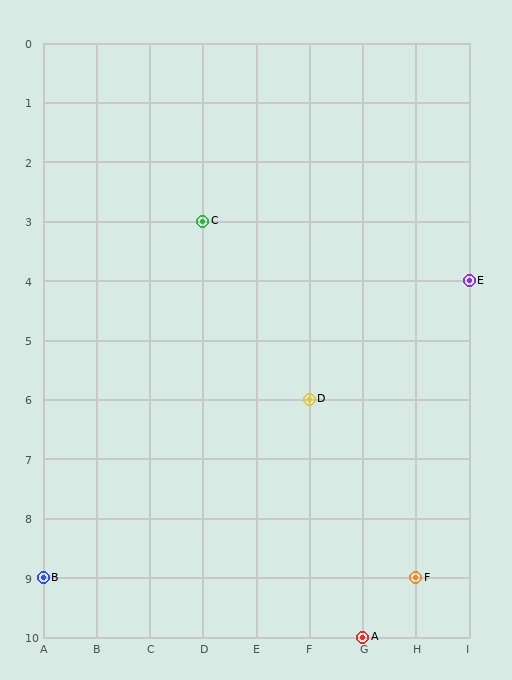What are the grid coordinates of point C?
Point C is at grid coordinates (D, 3).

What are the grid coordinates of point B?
Point B is at grid coordinates (A, 9).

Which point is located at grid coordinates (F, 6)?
Point D is at (F, 6).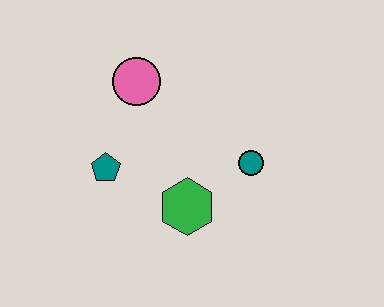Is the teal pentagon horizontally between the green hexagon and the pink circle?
No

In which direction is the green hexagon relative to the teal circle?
The green hexagon is to the left of the teal circle.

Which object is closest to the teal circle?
The green hexagon is closest to the teal circle.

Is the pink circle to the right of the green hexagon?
No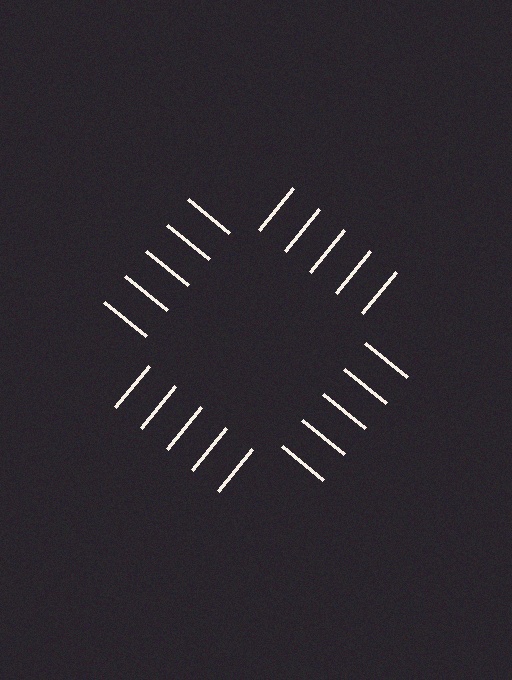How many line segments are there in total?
20 — 5 along each of the 4 edges.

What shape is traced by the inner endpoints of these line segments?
An illusory square — the line segments terminate on its edges but no continuous stroke is drawn.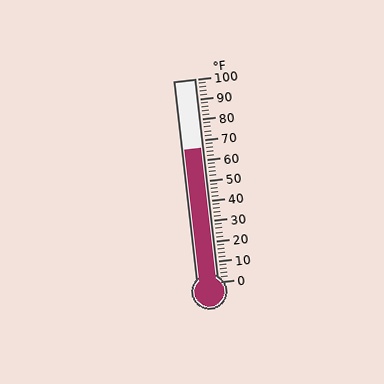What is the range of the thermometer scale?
The thermometer scale ranges from 0°F to 100°F.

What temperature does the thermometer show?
The thermometer shows approximately 66°F.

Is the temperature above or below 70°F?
The temperature is below 70°F.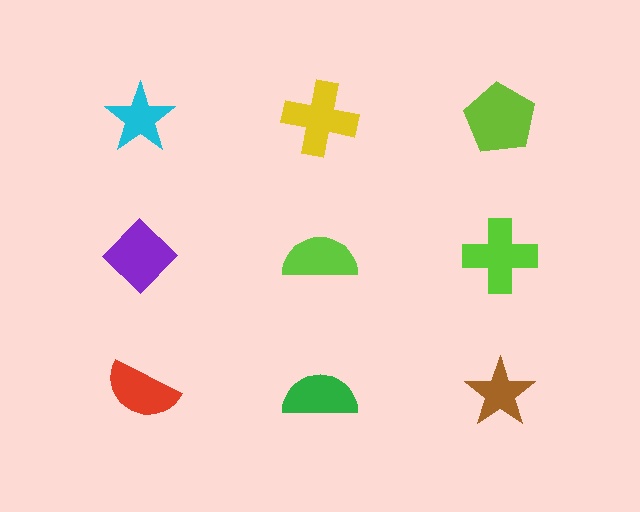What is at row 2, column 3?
A lime cross.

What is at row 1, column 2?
A yellow cross.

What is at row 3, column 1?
A red semicircle.